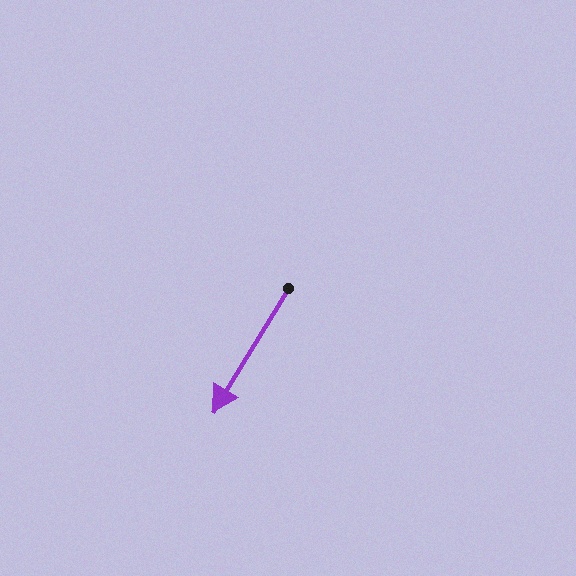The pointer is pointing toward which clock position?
Roughly 7 o'clock.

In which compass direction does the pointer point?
Southwest.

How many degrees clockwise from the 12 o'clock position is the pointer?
Approximately 211 degrees.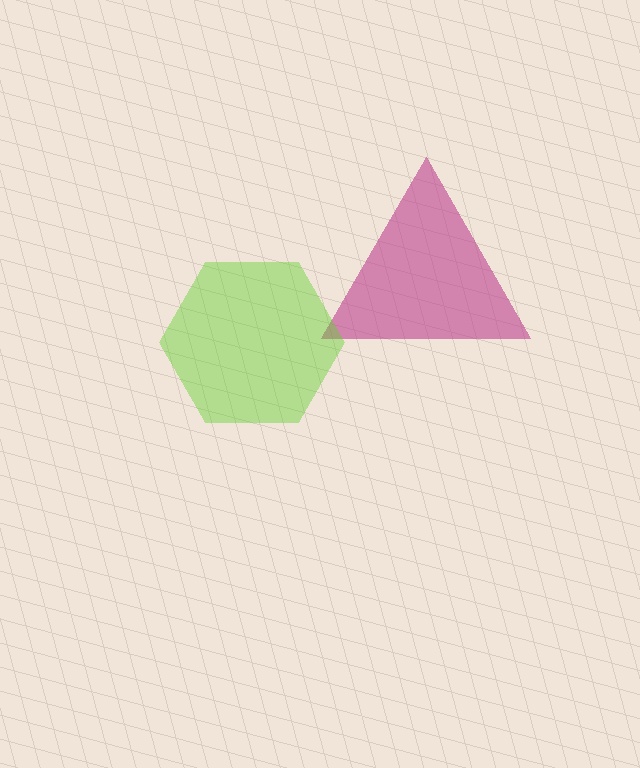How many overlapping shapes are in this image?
There are 2 overlapping shapes in the image.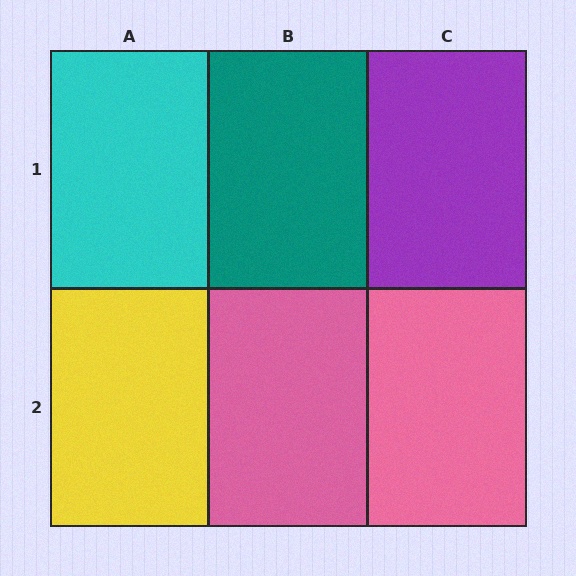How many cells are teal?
1 cell is teal.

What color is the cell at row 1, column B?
Teal.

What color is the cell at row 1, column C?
Purple.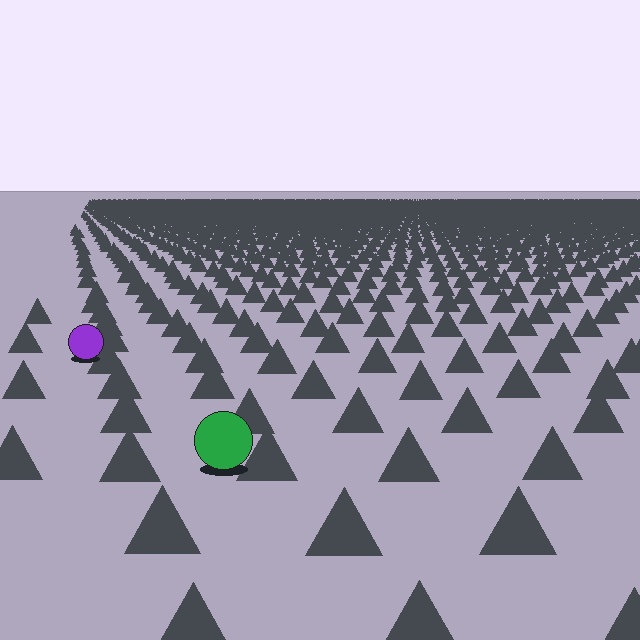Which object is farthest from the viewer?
The purple circle is farthest from the viewer. It appears smaller and the ground texture around it is denser.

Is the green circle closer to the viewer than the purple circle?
Yes. The green circle is closer — you can tell from the texture gradient: the ground texture is coarser near it.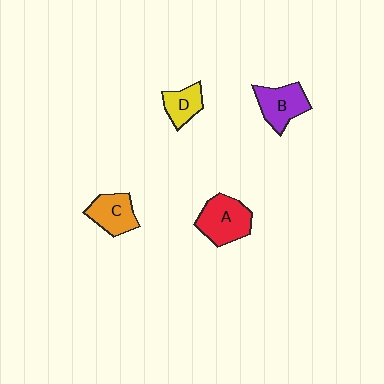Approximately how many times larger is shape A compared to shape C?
Approximately 1.3 times.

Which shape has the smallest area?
Shape D (yellow).